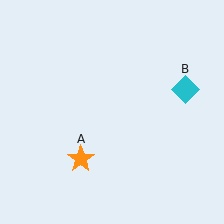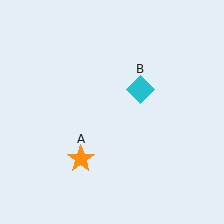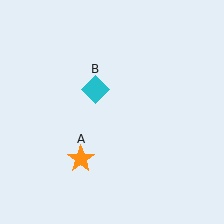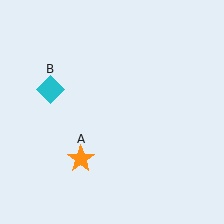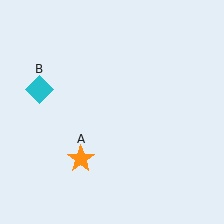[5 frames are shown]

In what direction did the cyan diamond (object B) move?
The cyan diamond (object B) moved left.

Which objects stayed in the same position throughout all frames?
Orange star (object A) remained stationary.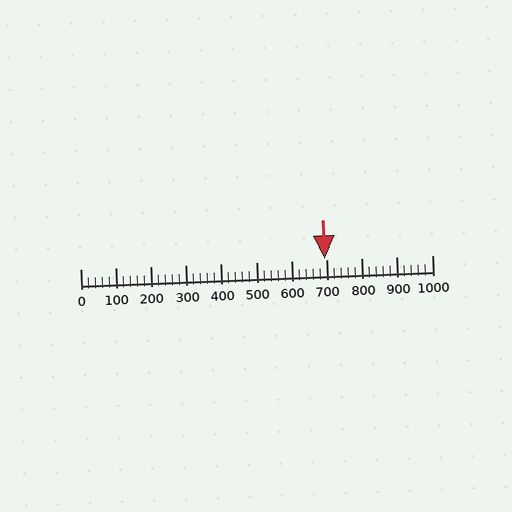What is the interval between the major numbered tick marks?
The major tick marks are spaced 100 units apart.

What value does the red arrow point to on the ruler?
The red arrow points to approximately 693.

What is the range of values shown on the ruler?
The ruler shows values from 0 to 1000.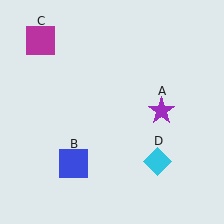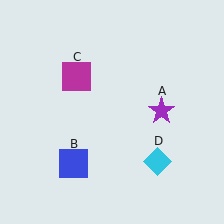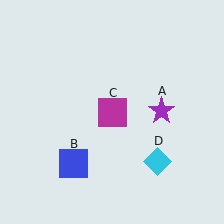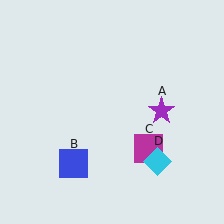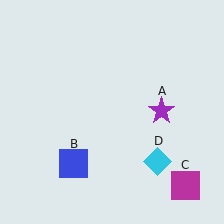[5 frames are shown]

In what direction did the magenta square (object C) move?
The magenta square (object C) moved down and to the right.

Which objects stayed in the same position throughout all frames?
Purple star (object A) and blue square (object B) and cyan diamond (object D) remained stationary.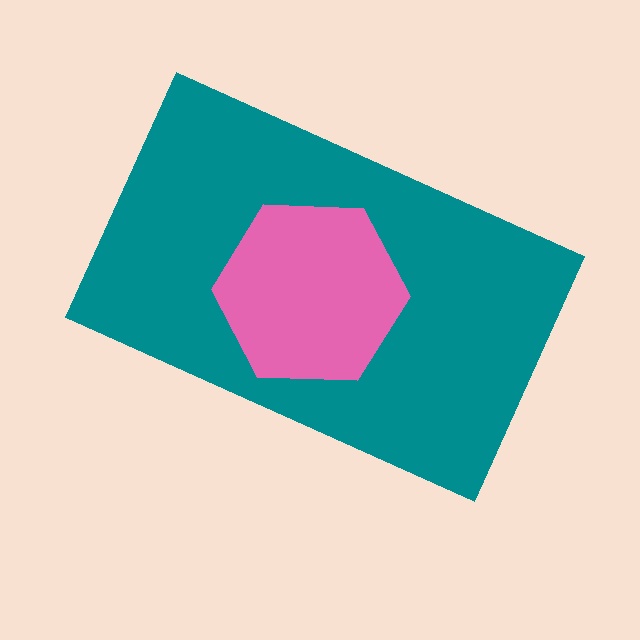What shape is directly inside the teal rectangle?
The pink hexagon.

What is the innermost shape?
The pink hexagon.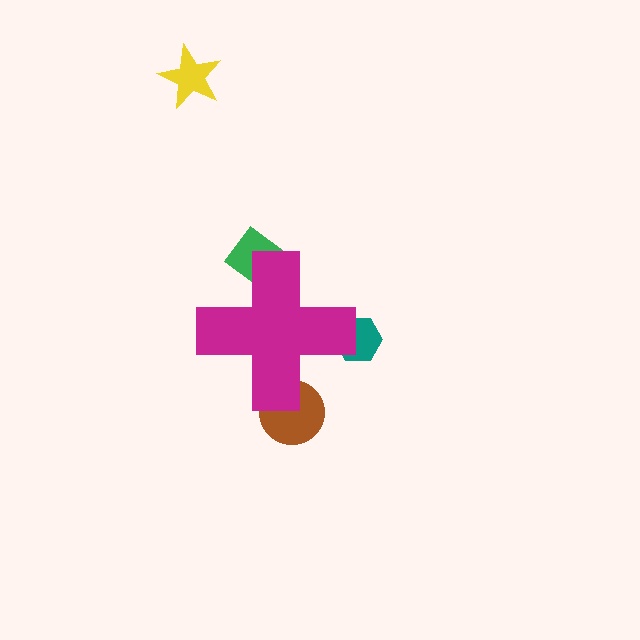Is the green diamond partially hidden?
Yes, the green diamond is partially hidden behind the magenta cross.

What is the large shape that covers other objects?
A magenta cross.